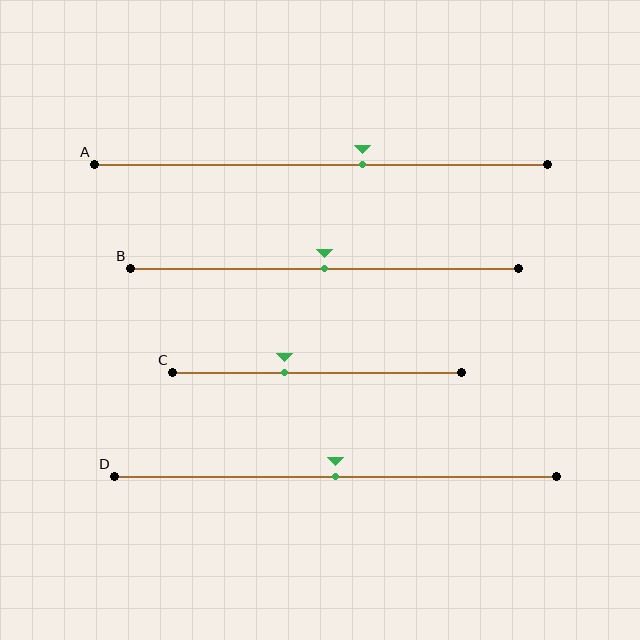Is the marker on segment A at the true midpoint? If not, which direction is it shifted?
No, the marker on segment A is shifted to the right by about 9% of the segment length.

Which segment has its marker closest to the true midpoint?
Segment B has its marker closest to the true midpoint.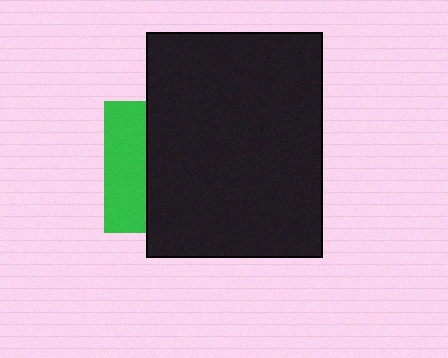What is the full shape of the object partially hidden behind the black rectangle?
The partially hidden object is a green square.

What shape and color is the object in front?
The object in front is a black rectangle.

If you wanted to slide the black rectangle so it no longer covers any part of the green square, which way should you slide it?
Slide it right — that is the most direct way to separate the two shapes.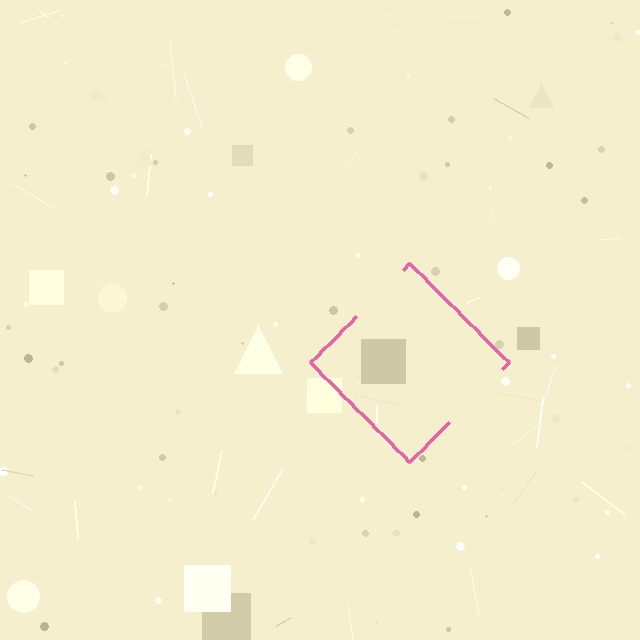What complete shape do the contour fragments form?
The contour fragments form a diamond.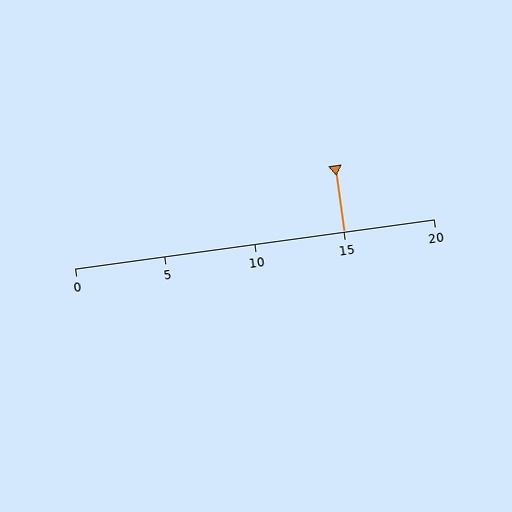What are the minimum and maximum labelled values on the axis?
The axis runs from 0 to 20.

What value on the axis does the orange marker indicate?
The marker indicates approximately 15.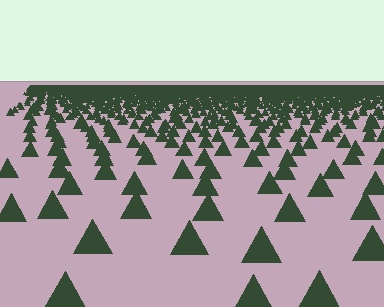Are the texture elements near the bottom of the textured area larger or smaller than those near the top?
Larger. Near the bottom, elements are closer to the viewer and appear at a bigger on-screen size.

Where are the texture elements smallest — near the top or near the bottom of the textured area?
Near the top.